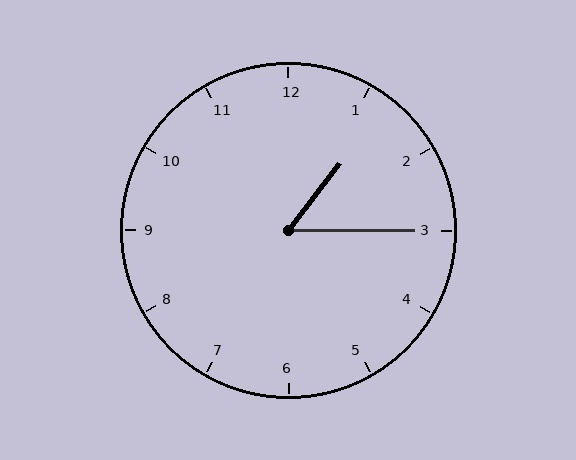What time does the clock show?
1:15.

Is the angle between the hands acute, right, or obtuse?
It is acute.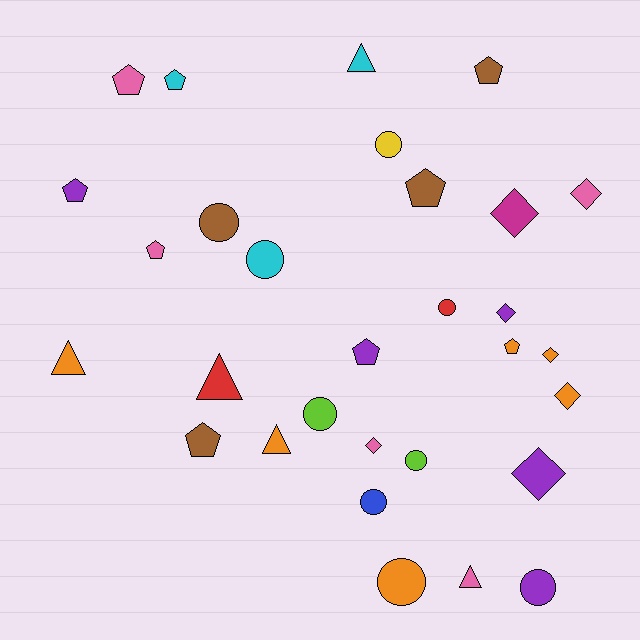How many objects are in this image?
There are 30 objects.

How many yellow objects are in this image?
There is 1 yellow object.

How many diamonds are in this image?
There are 7 diamonds.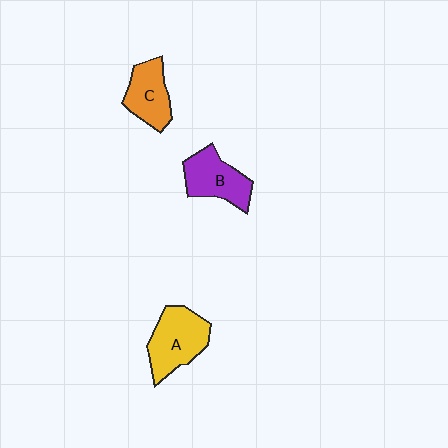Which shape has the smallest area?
Shape C (orange).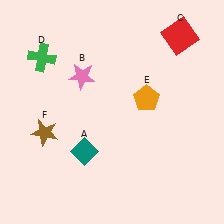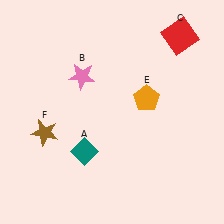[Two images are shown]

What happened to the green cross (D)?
The green cross (D) was removed in Image 2. It was in the top-left area of Image 1.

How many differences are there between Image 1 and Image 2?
There is 1 difference between the two images.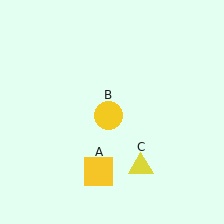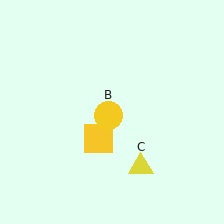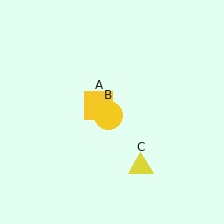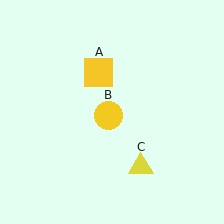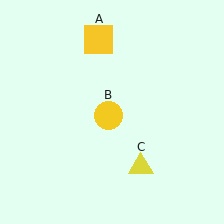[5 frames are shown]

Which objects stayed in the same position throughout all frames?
Yellow circle (object B) and yellow triangle (object C) remained stationary.